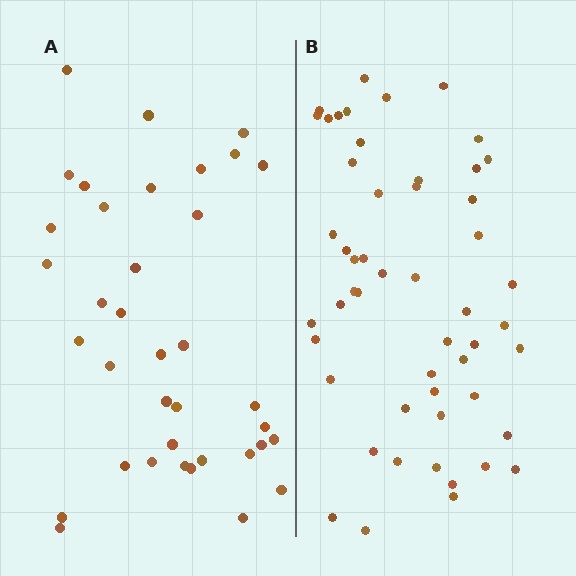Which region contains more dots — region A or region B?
Region B (the right region) has more dots.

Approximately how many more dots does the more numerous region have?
Region B has approximately 15 more dots than region A.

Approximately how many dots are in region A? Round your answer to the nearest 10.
About 40 dots. (The exact count is 37, which rounds to 40.)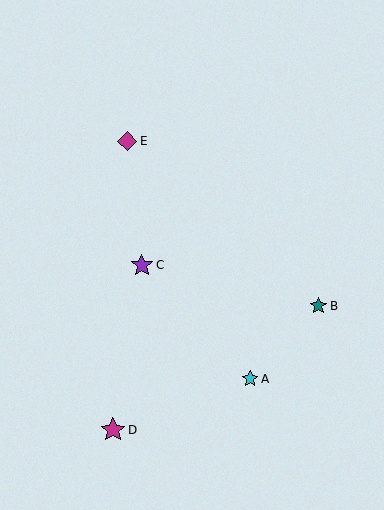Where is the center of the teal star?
The center of the teal star is at (318, 306).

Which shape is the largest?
The magenta star (labeled D) is the largest.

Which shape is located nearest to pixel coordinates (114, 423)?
The magenta star (labeled D) at (113, 430) is nearest to that location.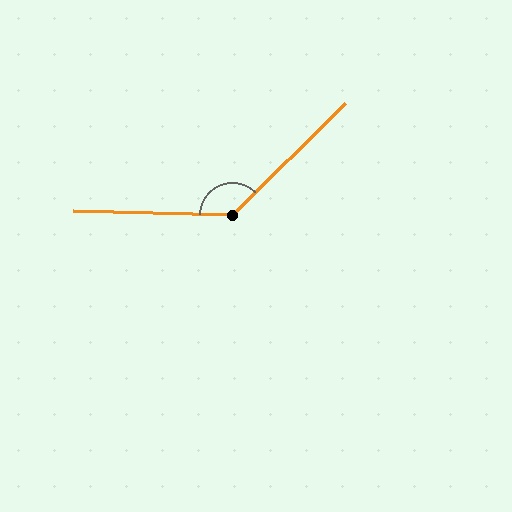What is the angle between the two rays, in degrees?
Approximately 134 degrees.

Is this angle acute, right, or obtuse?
It is obtuse.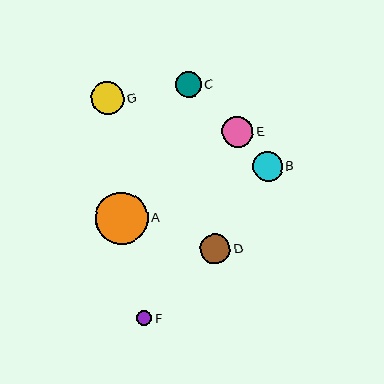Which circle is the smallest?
Circle F is the smallest with a size of approximately 16 pixels.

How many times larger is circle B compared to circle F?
Circle B is approximately 1.9 times the size of circle F.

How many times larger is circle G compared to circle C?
Circle G is approximately 1.3 times the size of circle C.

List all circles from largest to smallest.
From largest to smallest: A, G, E, D, B, C, F.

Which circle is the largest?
Circle A is the largest with a size of approximately 52 pixels.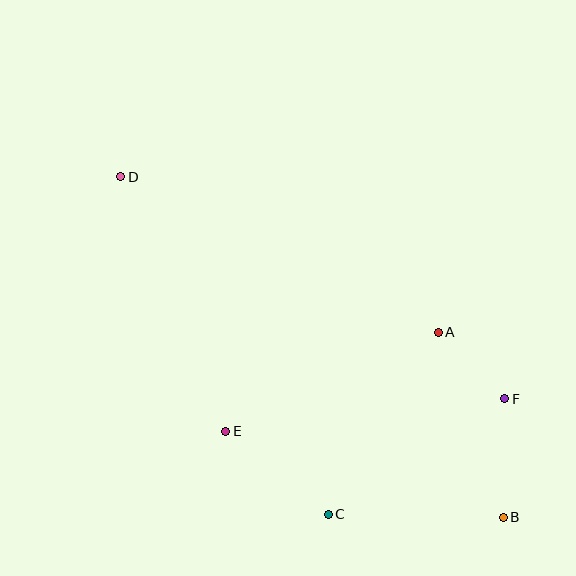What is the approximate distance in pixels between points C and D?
The distance between C and D is approximately 396 pixels.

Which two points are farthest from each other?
Points B and D are farthest from each other.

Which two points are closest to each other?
Points A and F are closest to each other.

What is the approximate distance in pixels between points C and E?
The distance between C and E is approximately 132 pixels.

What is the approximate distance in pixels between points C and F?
The distance between C and F is approximately 211 pixels.